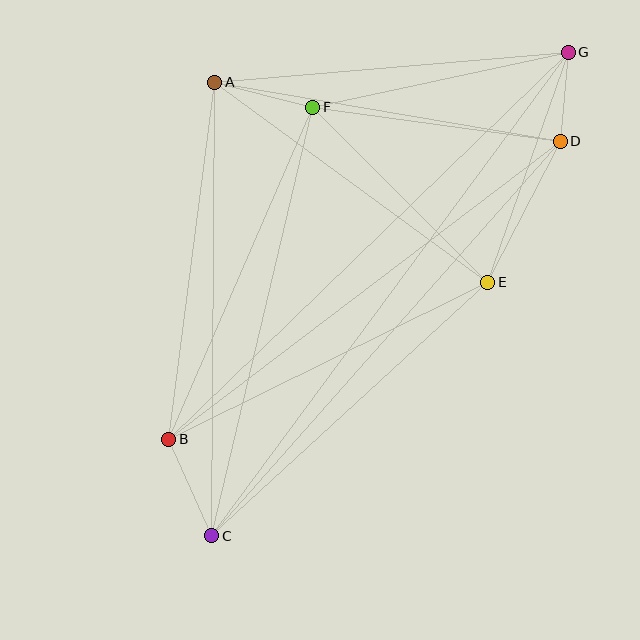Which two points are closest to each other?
Points D and G are closest to each other.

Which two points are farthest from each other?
Points C and G are farthest from each other.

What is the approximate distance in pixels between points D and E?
The distance between D and E is approximately 159 pixels.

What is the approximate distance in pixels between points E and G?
The distance between E and G is approximately 244 pixels.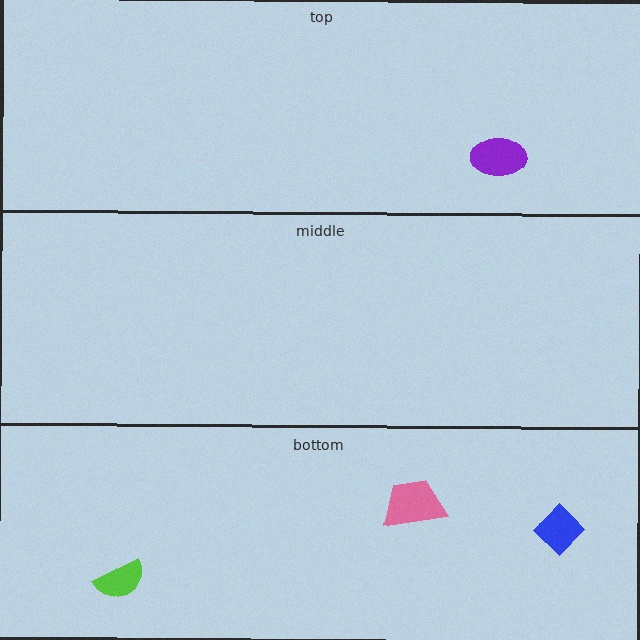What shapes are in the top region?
The purple ellipse.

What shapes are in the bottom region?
The blue diamond, the pink trapezoid, the lime semicircle.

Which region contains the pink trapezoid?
The bottom region.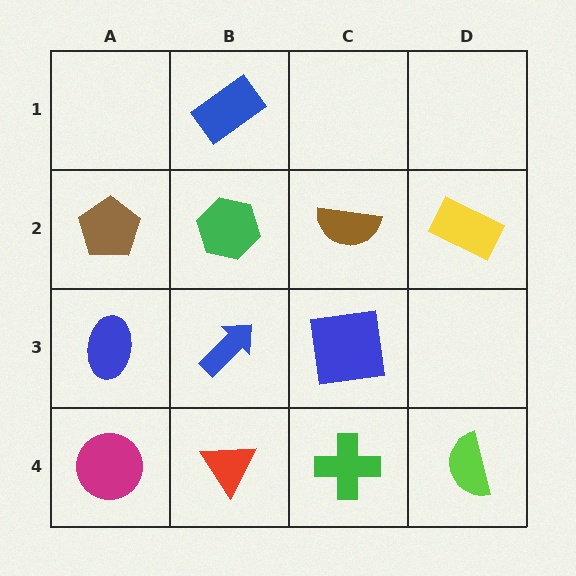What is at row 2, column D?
A yellow rectangle.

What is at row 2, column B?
A green hexagon.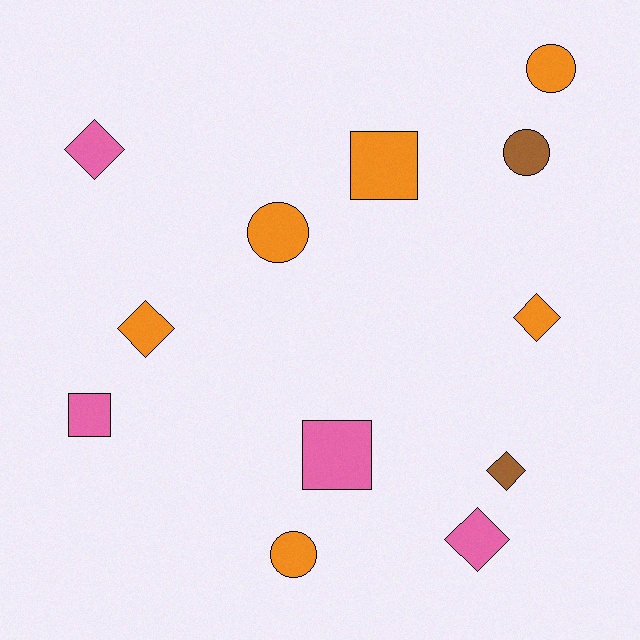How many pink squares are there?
There are 2 pink squares.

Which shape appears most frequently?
Diamond, with 5 objects.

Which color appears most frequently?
Orange, with 6 objects.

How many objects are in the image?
There are 12 objects.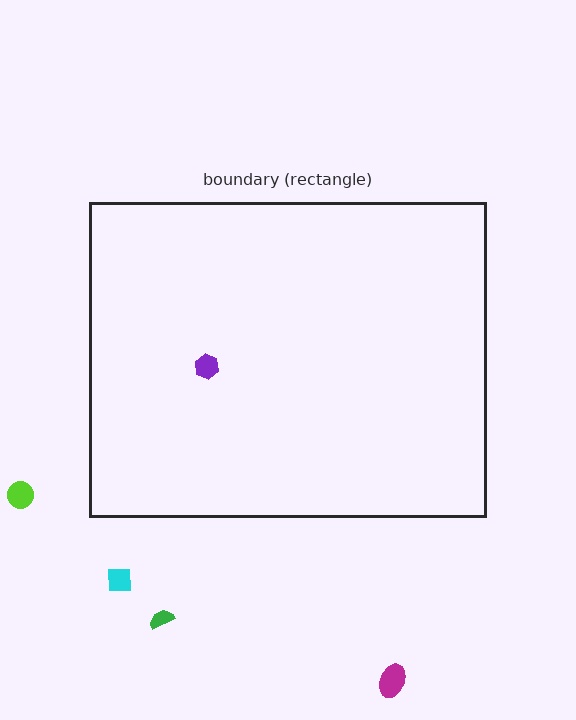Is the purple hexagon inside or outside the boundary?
Inside.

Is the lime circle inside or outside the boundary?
Outside.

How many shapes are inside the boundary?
1 inside, 4 outside.